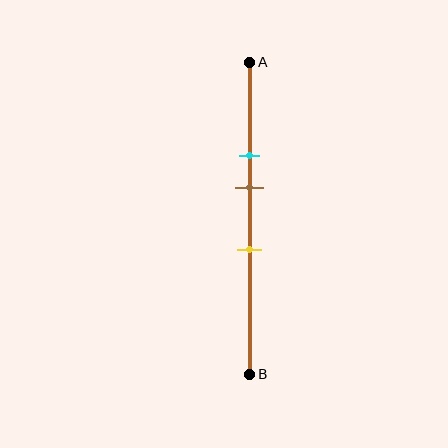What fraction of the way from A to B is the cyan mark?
The cyan mark is approximately 30% (0.3) of the way from A to B.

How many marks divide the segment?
There are 3 marks dividing the segment.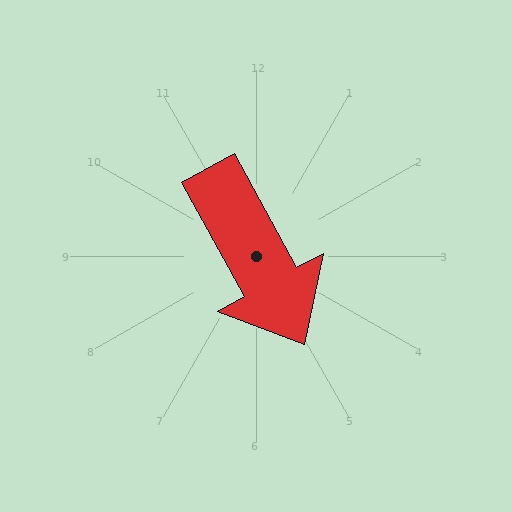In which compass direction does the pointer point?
Southeast.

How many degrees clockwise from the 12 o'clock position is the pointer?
Approximately 151 degrees.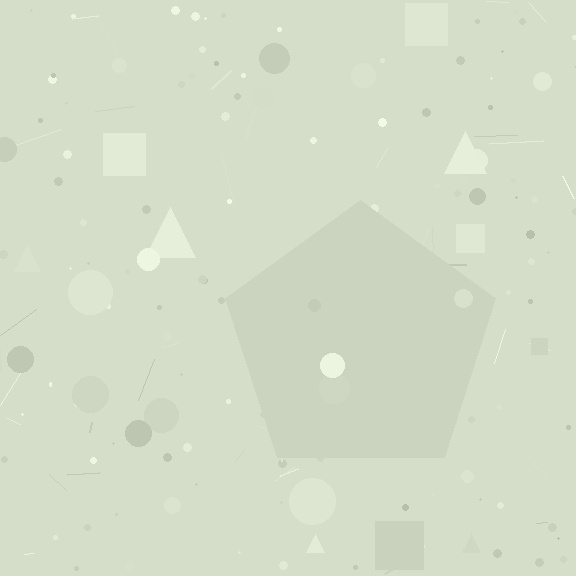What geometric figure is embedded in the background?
A pentagon is embedded in the background.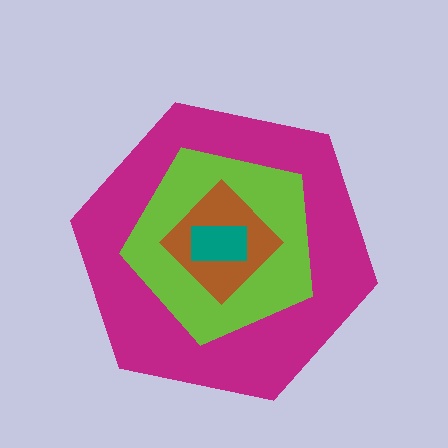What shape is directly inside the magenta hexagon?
The lime pentagon.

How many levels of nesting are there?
4.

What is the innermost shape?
The teal rectangle.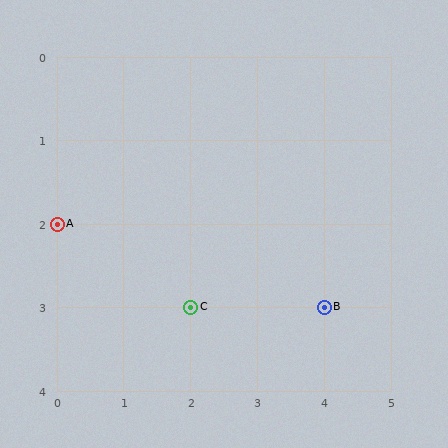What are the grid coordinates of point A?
Point A is at grid coordinates (0, 2).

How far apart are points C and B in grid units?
Points C and B are 2 columns apart.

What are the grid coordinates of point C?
Point C is at grid coordinates (2, 3).